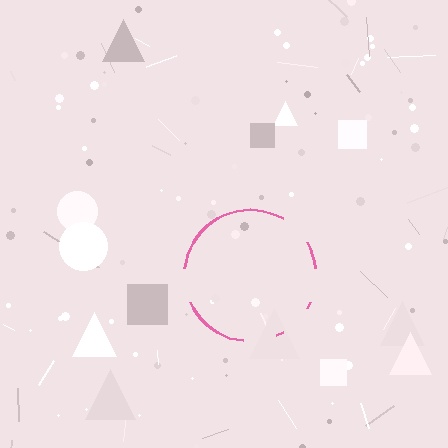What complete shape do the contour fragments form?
The contour fragments form a circle.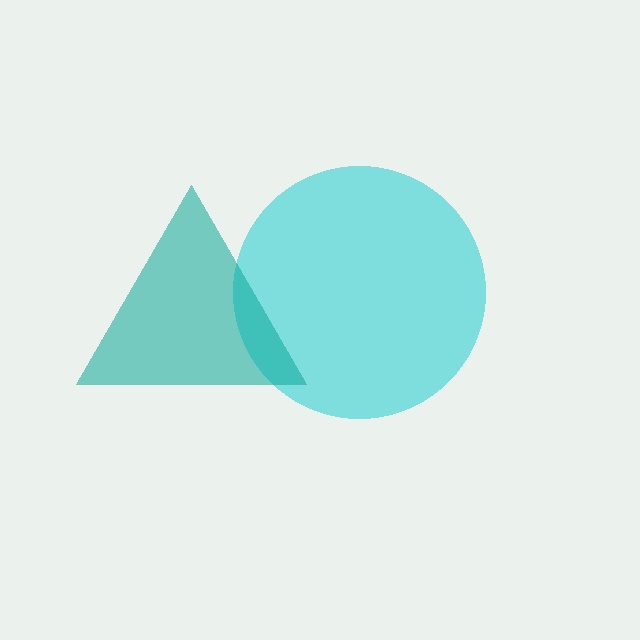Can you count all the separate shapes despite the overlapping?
Yes, there are 2 separate shapes.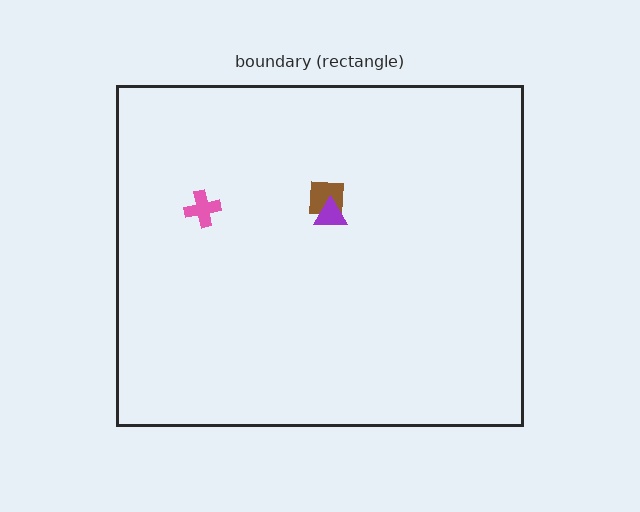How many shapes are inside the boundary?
3 inside, 0 outside.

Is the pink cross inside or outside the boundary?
Inside.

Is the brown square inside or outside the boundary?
Inside.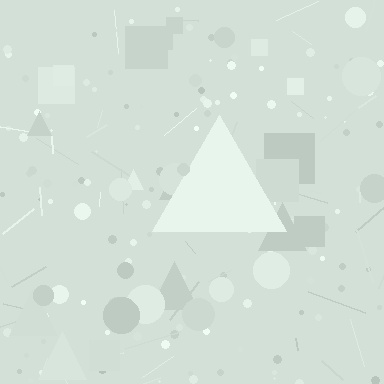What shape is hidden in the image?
A triangle is hidden in the image.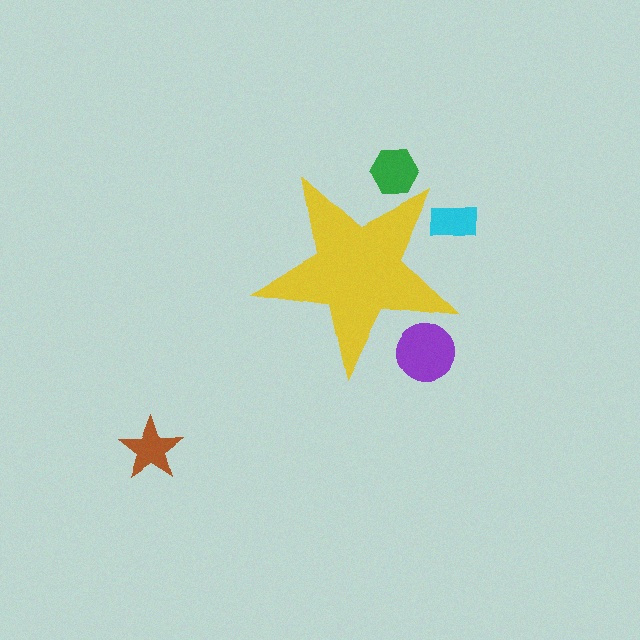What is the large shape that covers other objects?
A yellow star.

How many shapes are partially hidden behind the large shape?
3 shapes are partially hidden.